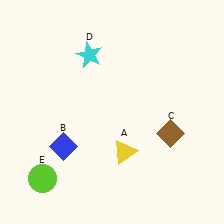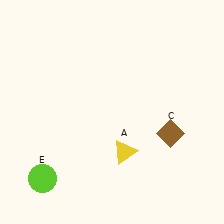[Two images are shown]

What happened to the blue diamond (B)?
The blue diamond (B) was removed in Image 2. It was in the bottom-left area of Image 1.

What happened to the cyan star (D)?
The cyan star (D) was removed in Image 2. It was in the top-left area of Image 1.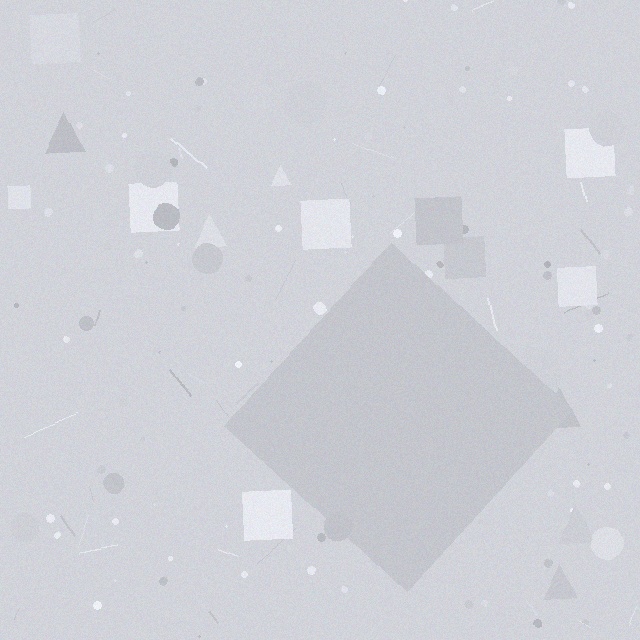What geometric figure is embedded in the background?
A diamond is embedded in the background.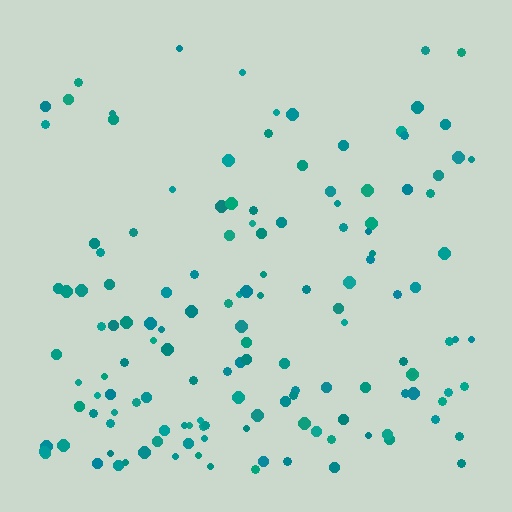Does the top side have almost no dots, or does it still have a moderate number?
Still a moderate number, just noticeably fewer than the bottom.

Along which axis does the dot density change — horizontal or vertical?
Vertical.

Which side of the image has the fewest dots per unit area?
The top.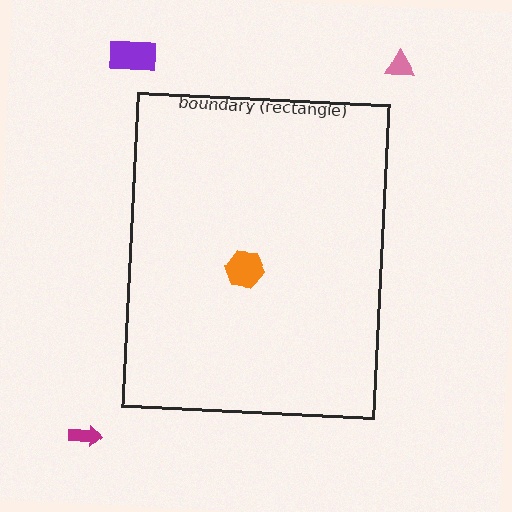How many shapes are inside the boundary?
1 inside, 3 outside.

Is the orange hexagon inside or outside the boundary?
Inside.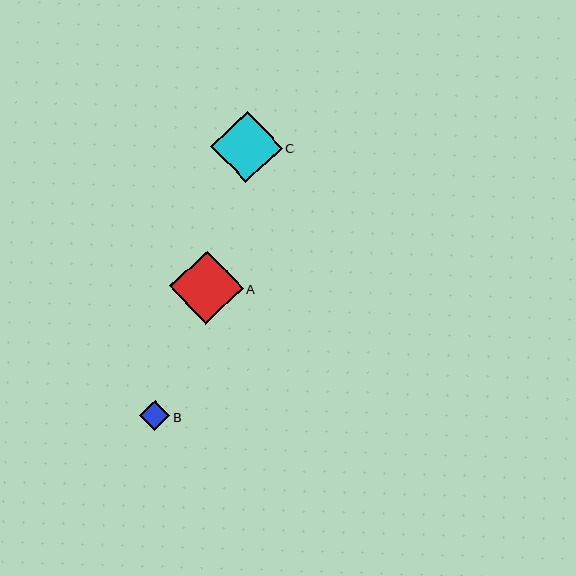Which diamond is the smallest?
Diamond B is the smallest with a size of approximately 30 pixels.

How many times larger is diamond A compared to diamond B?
Diamond A is approximately 2.4 times the size of diamond B.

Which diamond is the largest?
Diamond A is the largest with a size of approximately 73 pixels.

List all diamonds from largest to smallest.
From largest to smallest: A, C, B.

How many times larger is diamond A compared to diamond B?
Diamond A is approximately 2.4 times the size of diamond B.